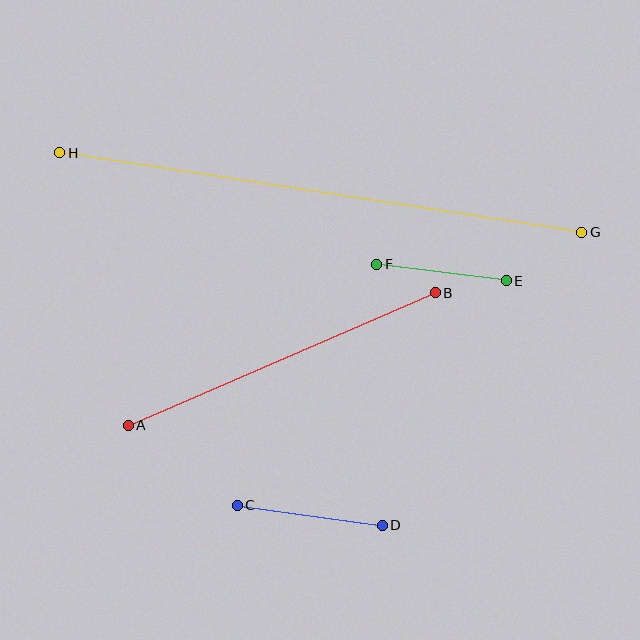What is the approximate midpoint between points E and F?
The midpoint is at approximately (441, 273) pixels.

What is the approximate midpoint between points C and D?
The midpoint is at approximately (310, 515) pixels.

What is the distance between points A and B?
The distance is approximately 334 pixels.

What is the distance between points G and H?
The distance is approximately 528 pixels.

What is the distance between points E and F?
The distance is approximately 130 pixels.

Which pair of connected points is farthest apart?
Points G and H are farthest apart.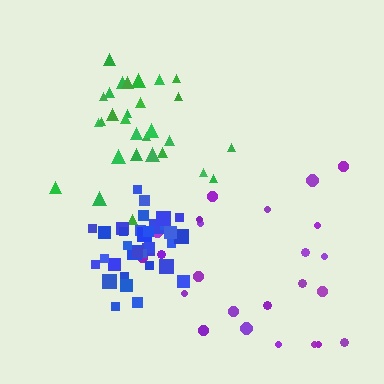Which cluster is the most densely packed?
Blue.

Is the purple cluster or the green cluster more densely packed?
Green.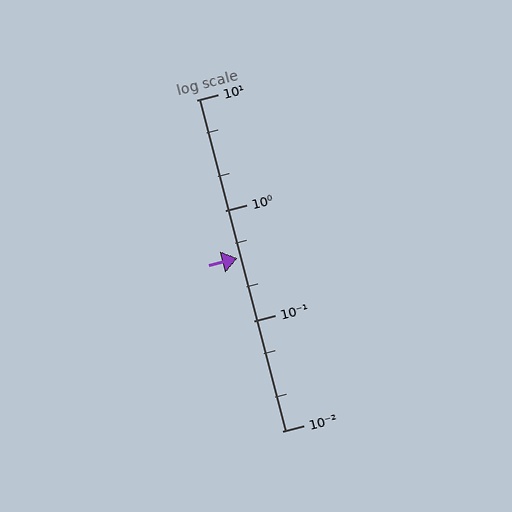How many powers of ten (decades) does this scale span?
The scale spans 3 decades, from 0.01 to 10.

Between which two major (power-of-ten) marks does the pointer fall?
The pointer is between 0.1 and 1.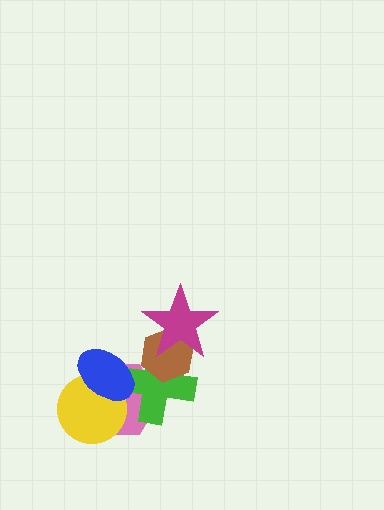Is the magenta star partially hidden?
No, no other shape covers it.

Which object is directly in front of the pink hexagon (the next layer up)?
The green cross is directly in front of the pink hexagon.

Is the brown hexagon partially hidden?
Yes, it is partially covered by another shape.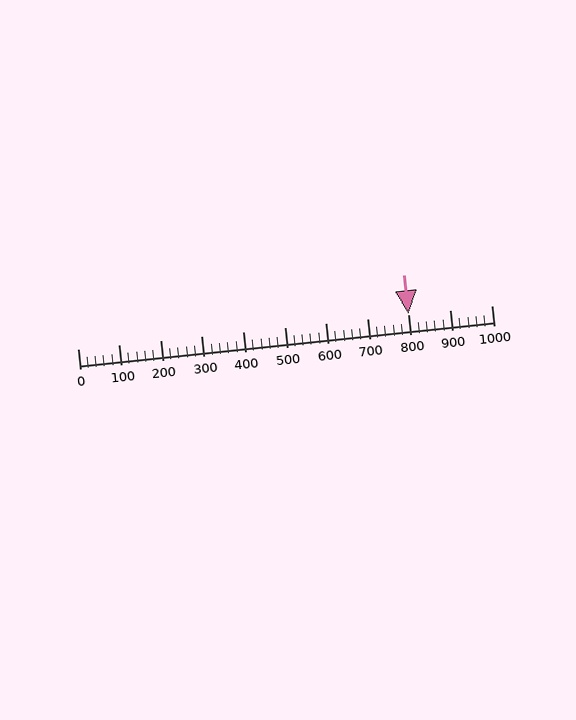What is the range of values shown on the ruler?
The ruler shows values from 0 to 1000.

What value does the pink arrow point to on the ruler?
The pink arrow points to approximately 798.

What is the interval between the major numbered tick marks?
The major tick marks are spaced 100 units apart.